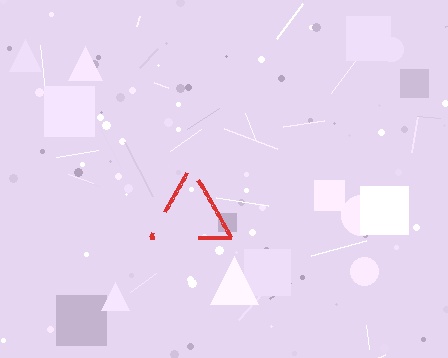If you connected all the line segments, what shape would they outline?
They would outline a triangle.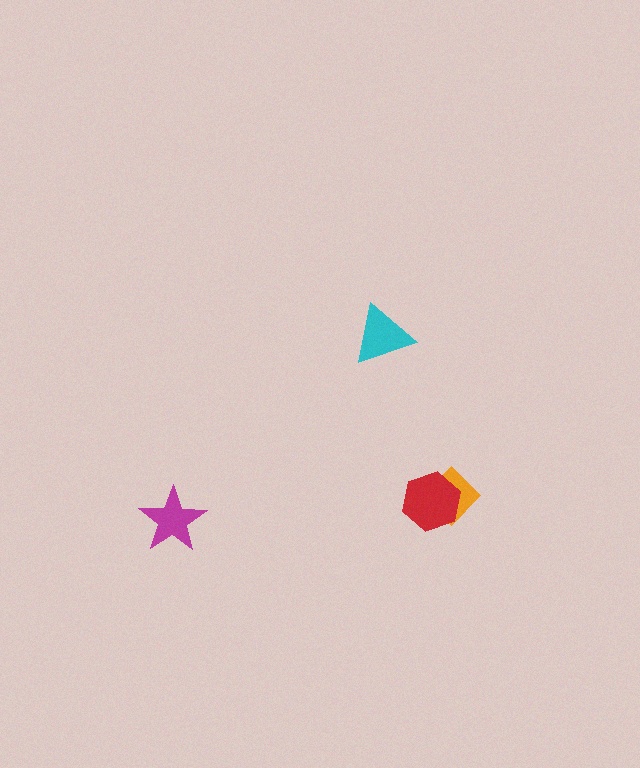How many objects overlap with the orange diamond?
1 object overlaps with the orange diamond.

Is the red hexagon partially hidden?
No, no other shape covers it.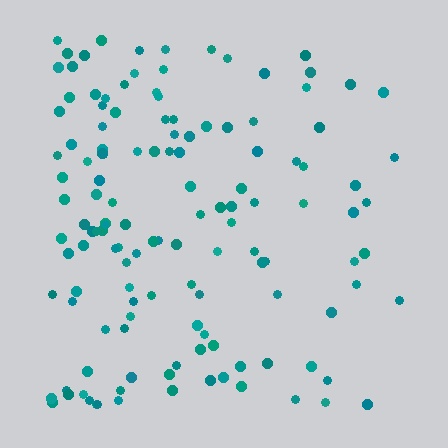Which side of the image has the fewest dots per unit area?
The right.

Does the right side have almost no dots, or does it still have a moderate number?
Still a moderate number, just noticeably fewer than the left.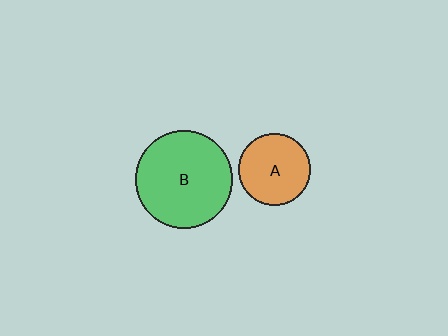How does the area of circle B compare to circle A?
Approximately 1.8 times.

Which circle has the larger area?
Circle B (green).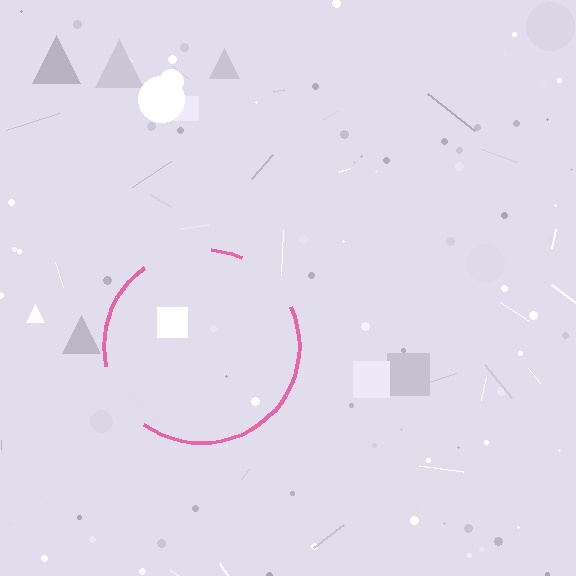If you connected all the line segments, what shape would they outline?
They would outline a circle.